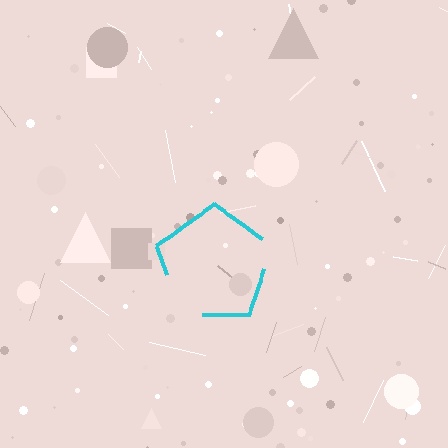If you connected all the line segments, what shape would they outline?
They would outline a pentagon.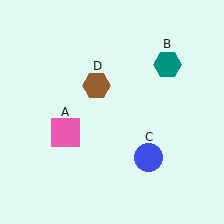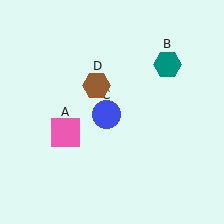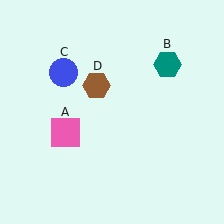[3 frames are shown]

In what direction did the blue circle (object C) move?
The blue circle (object C) moved up and to the left.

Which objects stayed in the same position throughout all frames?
Pink square (object A) and teal hexagon (object B) and brown hexagon (object D) remained stationary.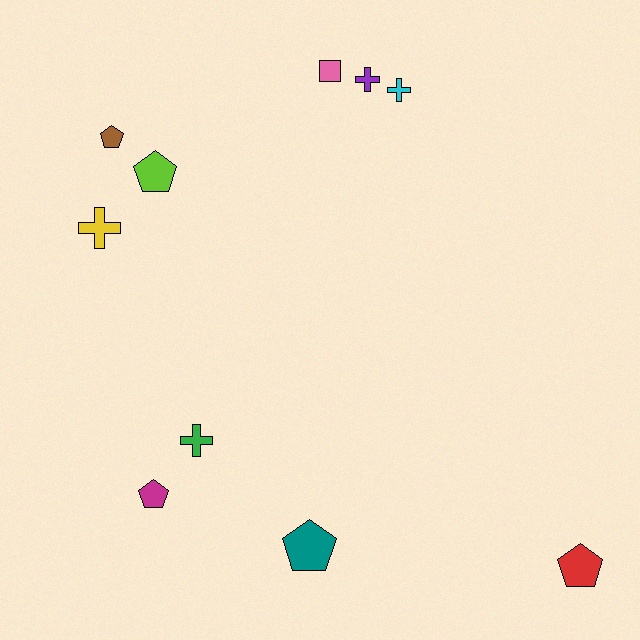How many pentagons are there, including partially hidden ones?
There are 5 pentagons.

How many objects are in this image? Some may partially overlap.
There are 10 objects.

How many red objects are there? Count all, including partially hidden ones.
There is 1 red object.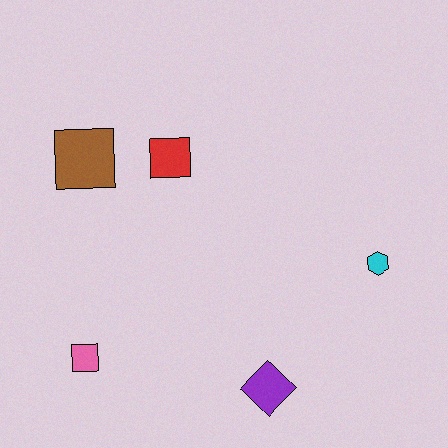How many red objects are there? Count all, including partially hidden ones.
There is 1 red object.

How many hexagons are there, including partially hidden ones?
There is 1 hexagon.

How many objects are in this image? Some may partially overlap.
There are 5 objects.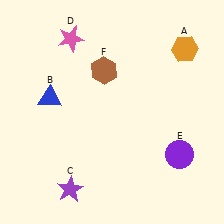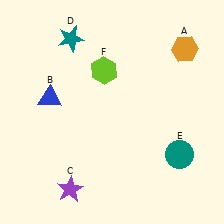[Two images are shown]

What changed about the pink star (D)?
In Image 1, D is pink. In Image 2, it changed to teal.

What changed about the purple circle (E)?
In Image 1, E is purple. In Image 2, it changed to teal.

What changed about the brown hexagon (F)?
In Image 1, F is brown. In Image 2, it changed to lime.